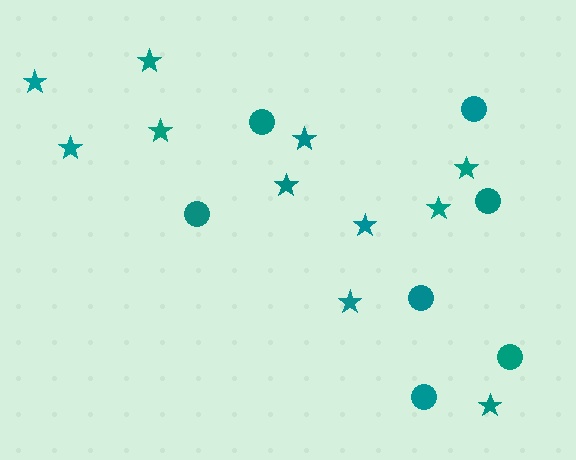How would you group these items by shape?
There are 2 groups: one group of stars (11) and one group of circles (7).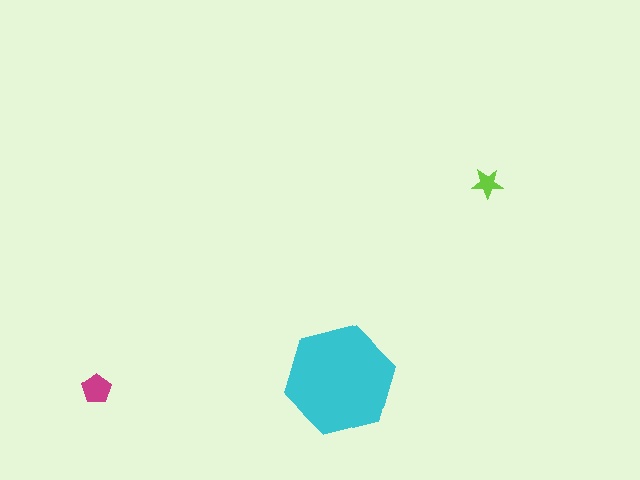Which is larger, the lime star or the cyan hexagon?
The cyan hexagon.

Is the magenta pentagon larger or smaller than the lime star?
Larger.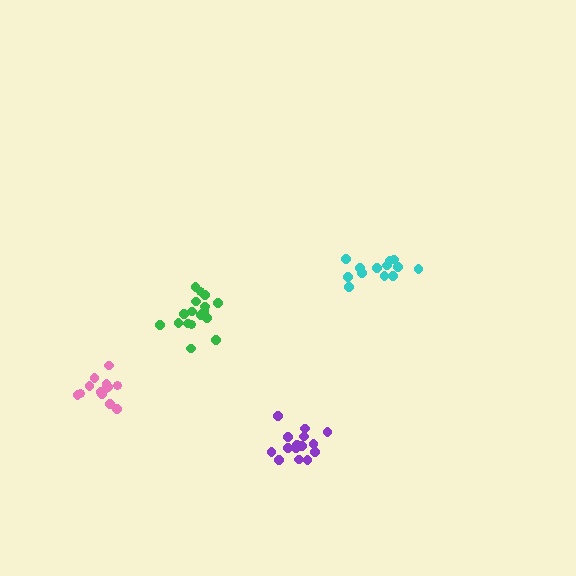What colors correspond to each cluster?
The clusters are colored: cyan, green, purple, pink.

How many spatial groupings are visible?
There are 4 spatial groupings.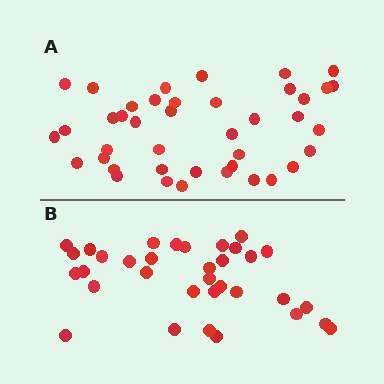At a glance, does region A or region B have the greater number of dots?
Region A (the top region) has more dots.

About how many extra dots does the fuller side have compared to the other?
Region A has roughly 8 or so more dots than region B.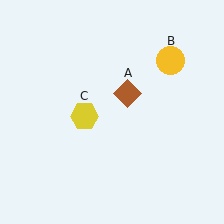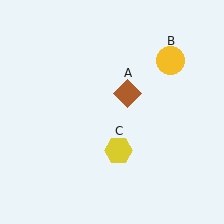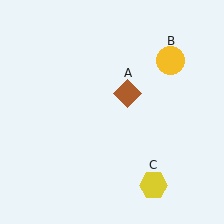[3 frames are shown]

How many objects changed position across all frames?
1 object changed position: yellow hexagon (object C).